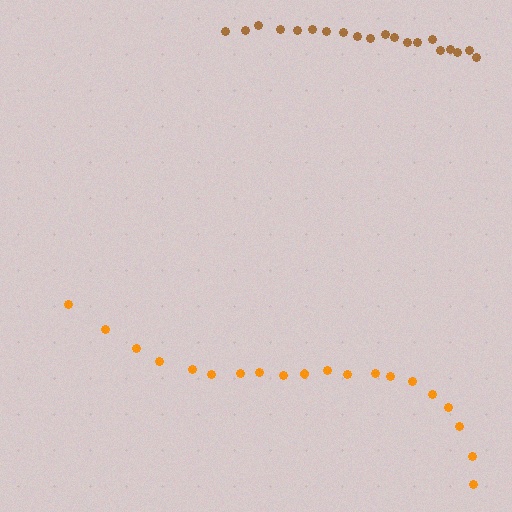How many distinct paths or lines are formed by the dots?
There are 2 distinct paths.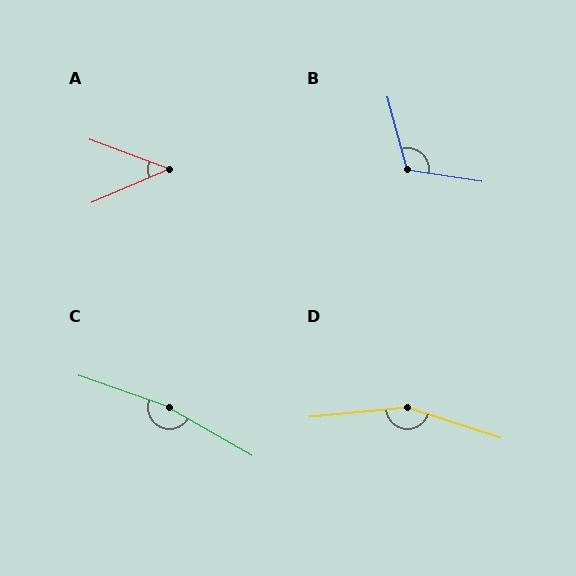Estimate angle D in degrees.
Approximately 156 degrees.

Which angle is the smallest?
A, at approximately 44 degrees.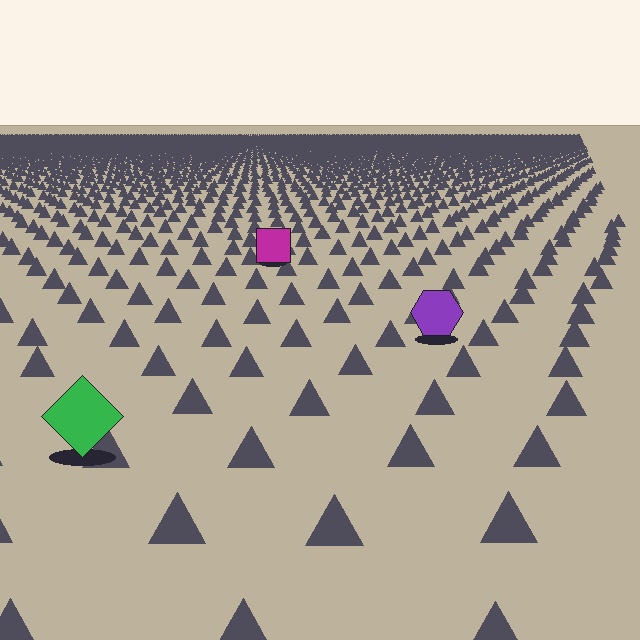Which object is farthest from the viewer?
The magenta square is farthest from the viewer. It appears smaller and the ground texture around it is denser.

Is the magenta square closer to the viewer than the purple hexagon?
No. The purple hexagon is closer — you can tell from the texture gradient: the ground texture is coarser near it.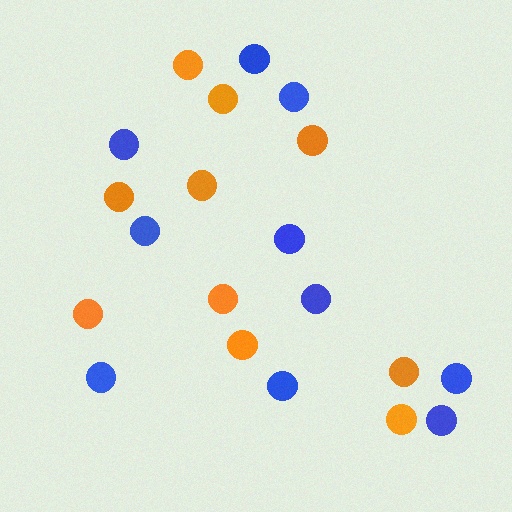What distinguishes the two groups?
There are 2 groups: one group of blue circles (10) and one group of orange circles (10).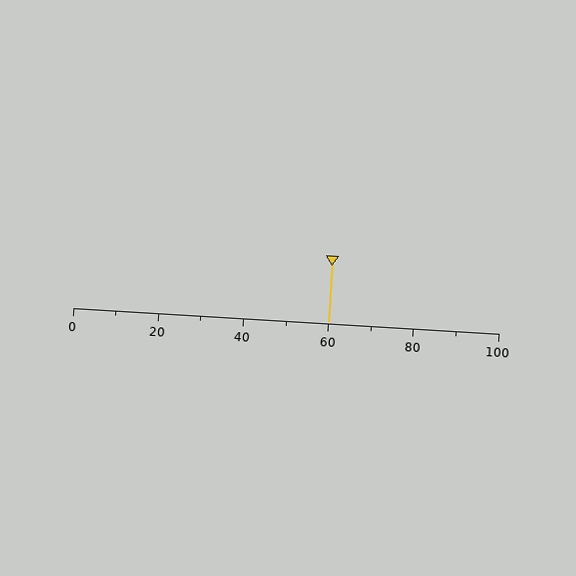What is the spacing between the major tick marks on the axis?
The major ticks are spaced 20 apart.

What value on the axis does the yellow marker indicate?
The marker indicates approximately 60.